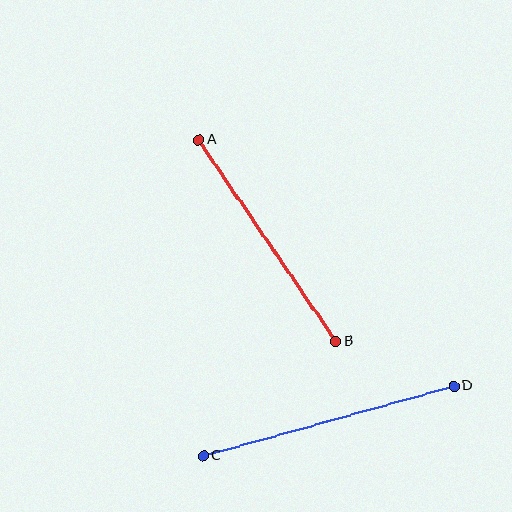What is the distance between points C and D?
The distance is approximately 260 pixels.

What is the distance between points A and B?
The distance is approximately 243 pixels.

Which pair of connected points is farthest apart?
Points C and D are farthest apart.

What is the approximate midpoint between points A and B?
The midpoint is at approximately (267, 240) pixels.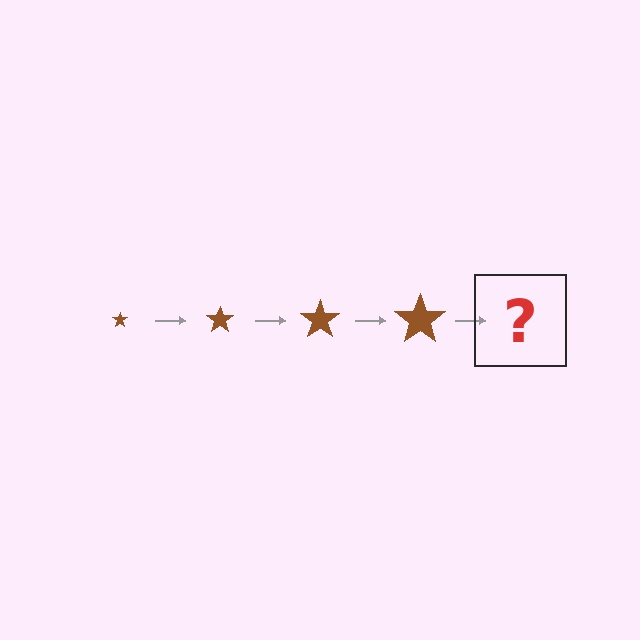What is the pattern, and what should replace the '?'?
The pattern is that the star gets progressively larger each step. The '?' should be a brown star, larger than the previous one.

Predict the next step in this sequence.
The next step is a brown star, larger than the previous one.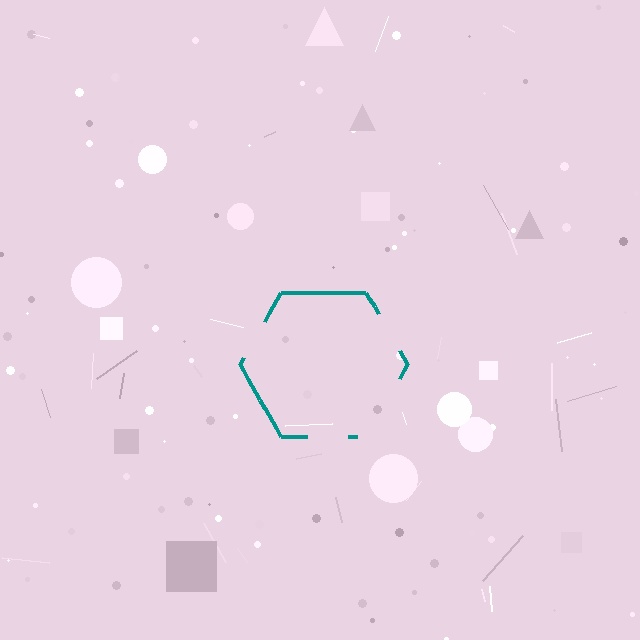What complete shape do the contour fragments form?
The contour fragments form a hexagon.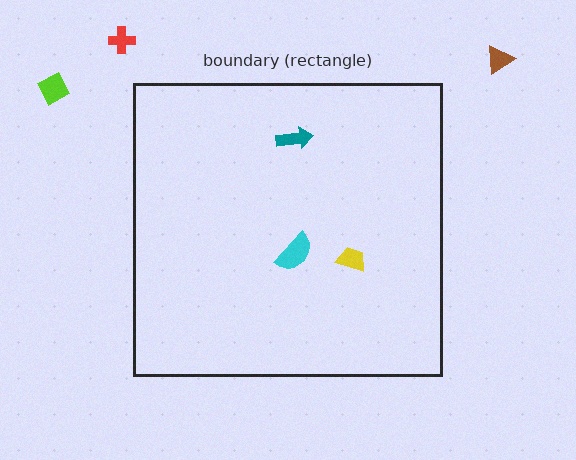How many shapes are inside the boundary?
3 inside, 3 outside.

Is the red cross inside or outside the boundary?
Outside.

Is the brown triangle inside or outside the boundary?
Outside.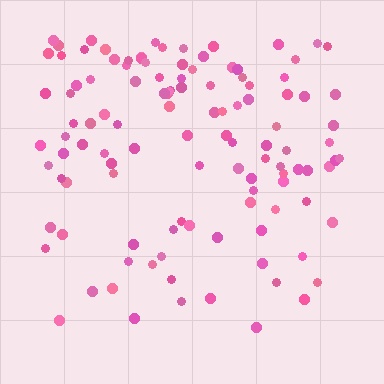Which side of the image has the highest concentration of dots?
The top.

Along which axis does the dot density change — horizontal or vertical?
Vertical.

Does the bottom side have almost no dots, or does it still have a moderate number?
Still a moderate number, just noticeably fewer than the top.